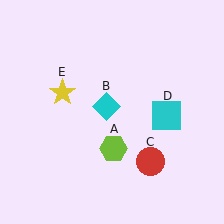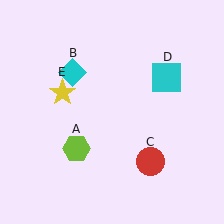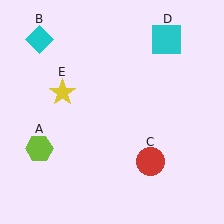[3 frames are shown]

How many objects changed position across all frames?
3 objects changed position: lime hexagon (object A), cyan diamond (object B), cyan square (object D).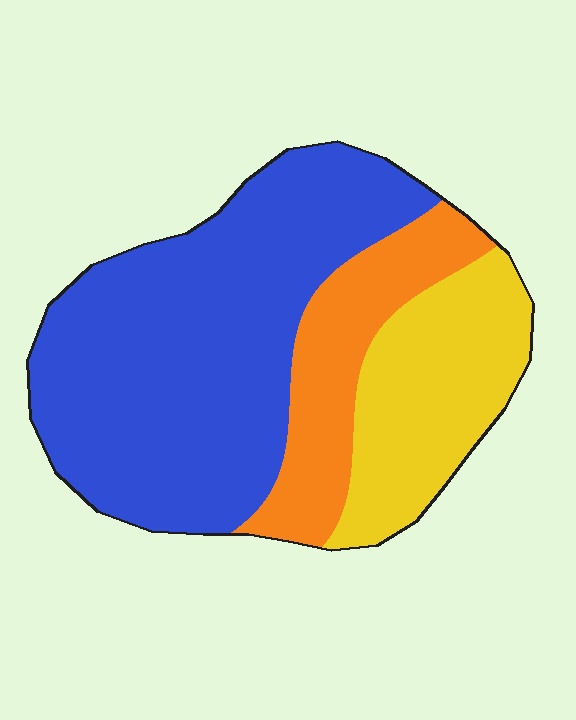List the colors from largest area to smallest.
From largest to smallest: blue, yellow, orange.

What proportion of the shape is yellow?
Yellow covers roughly 25% of the shape.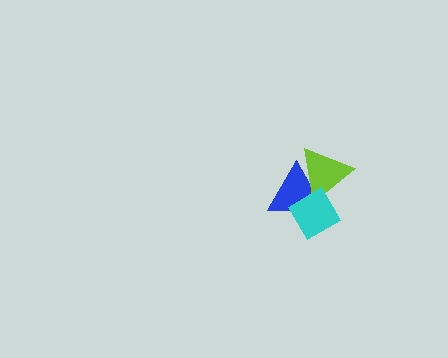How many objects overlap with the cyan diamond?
2 objects overlap with the cyan diamond.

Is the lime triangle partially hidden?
Yes, it is partially covered by another shape.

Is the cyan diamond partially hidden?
No, no other shape covers it.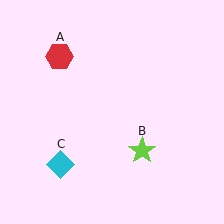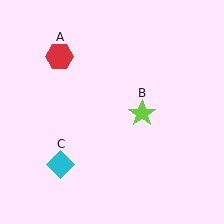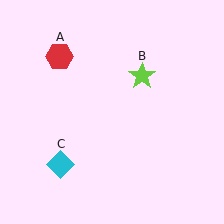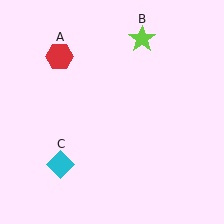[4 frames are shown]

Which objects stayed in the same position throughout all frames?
Red hexagon (object A) and cyan diamond (object C) remained stationary.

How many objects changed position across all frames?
1 object changed position: lime star (object B).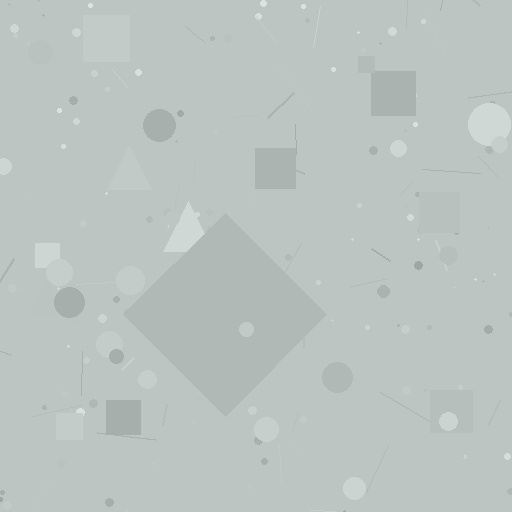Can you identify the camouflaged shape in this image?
The camouflaged shape is a diamond.